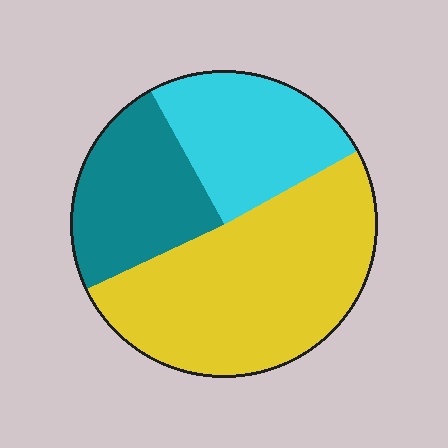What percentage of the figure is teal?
Teal covers roughly 25% of the figure.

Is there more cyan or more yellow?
Yellow.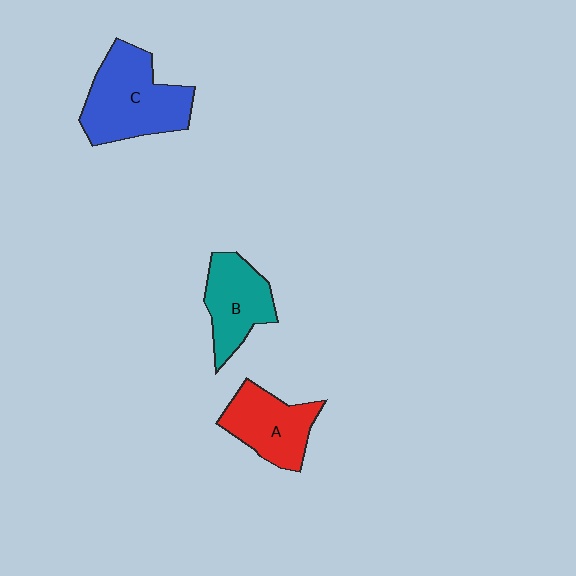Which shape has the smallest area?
Shape B (teal).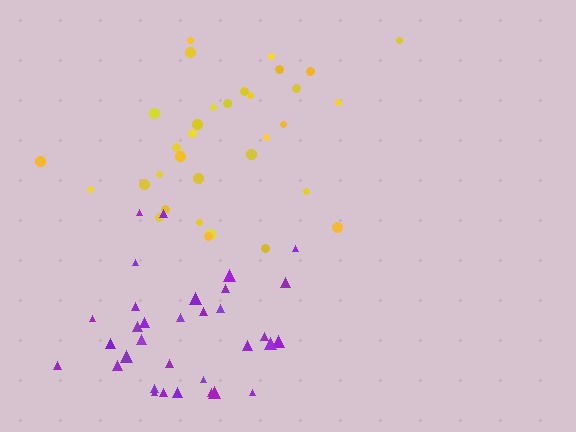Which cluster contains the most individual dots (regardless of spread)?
Purple (35).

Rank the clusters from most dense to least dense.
purple, yellow.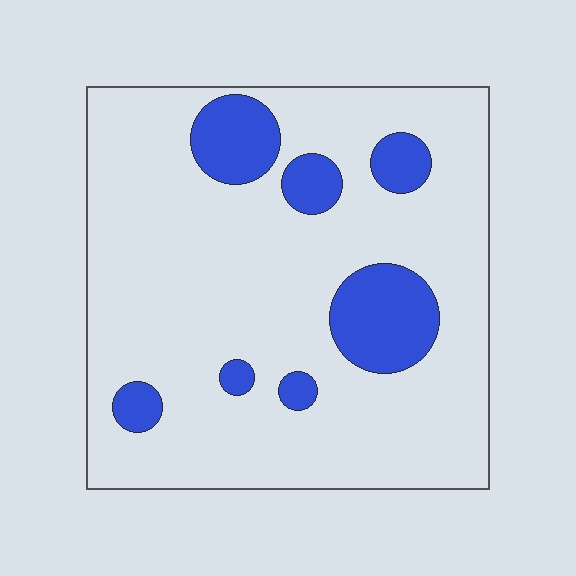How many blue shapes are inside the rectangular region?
7.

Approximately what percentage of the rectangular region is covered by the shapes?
Approximately 15%.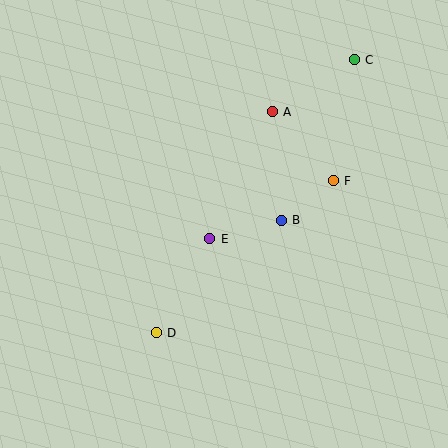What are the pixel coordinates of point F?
Point F is at (333, 181).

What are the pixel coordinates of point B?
Point B is at (281, 221).